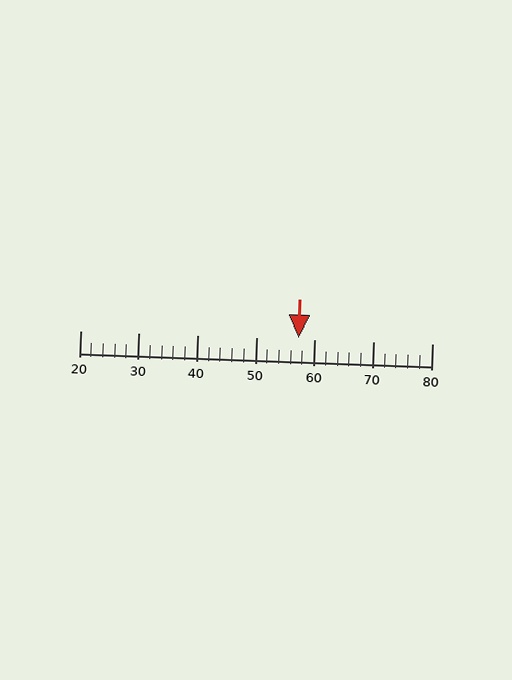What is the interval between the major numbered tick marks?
The major tick marks are spaced 10 units apart.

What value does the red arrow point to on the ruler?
The red arrow points to approximately 57.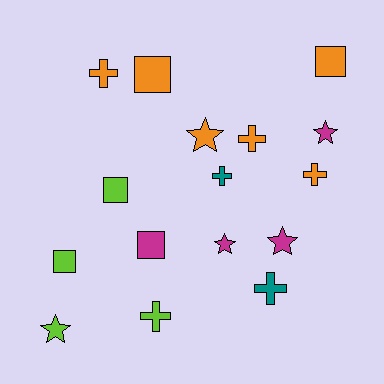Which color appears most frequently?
Orange, with 6 objects.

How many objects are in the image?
There are 16 objects.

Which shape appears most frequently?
Cross, with 6 objects.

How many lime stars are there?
There is 1 lime star.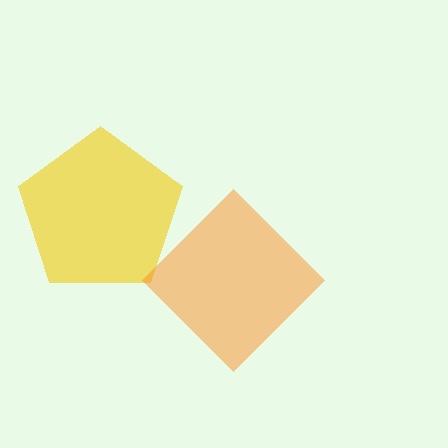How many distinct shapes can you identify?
There are 2 distinct shapes: a yellow pentagon, an orange diamond.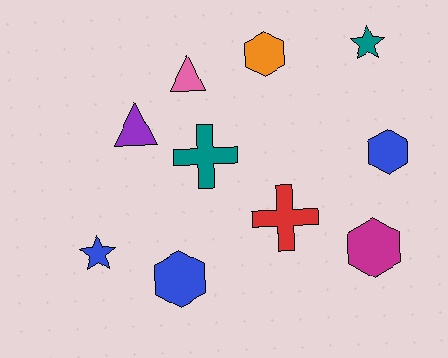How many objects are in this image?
There are 10 objects.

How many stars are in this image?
There are 2 stars.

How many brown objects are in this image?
There are no brown objects.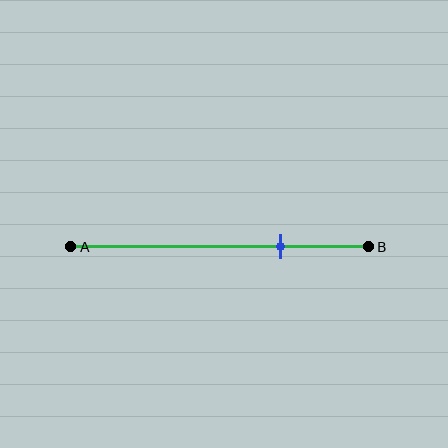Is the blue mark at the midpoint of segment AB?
No, the mark is at about 70% from A, not at the 50% midpoint.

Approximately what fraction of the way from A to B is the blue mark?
The blue mark is approximately 70% of the way from A to B.